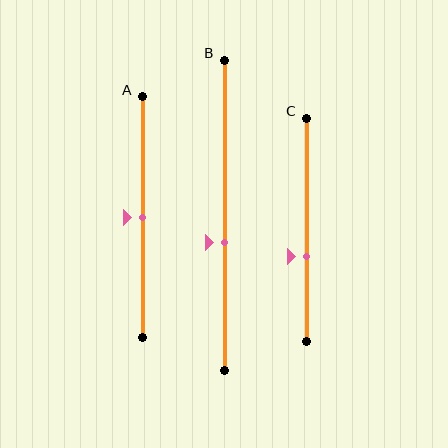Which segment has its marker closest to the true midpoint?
Segment A has its marker closest to the true midpoint.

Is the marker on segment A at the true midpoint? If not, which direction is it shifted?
Yes, the marker on segment A is at the true midpoint.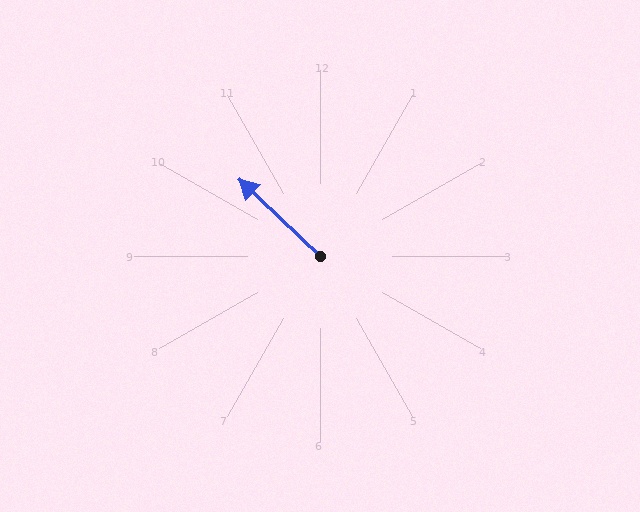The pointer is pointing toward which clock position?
Roughly 10 o'clock.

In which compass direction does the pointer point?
Northwest.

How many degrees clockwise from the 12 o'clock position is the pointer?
Approximately 314 degrees.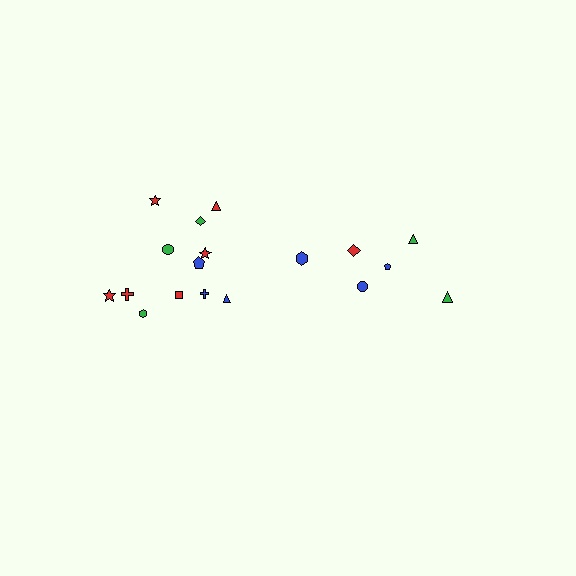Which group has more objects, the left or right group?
The left group.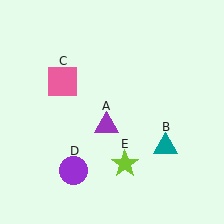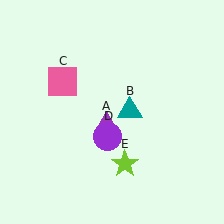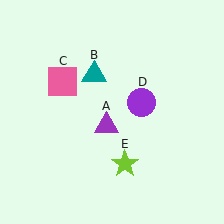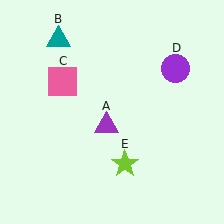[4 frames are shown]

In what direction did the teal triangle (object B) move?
The teal triangle (object B) moved up and to the left.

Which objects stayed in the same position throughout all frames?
Purple triangle (object A) and pink square (object C) and lime star (object E) remained stationary.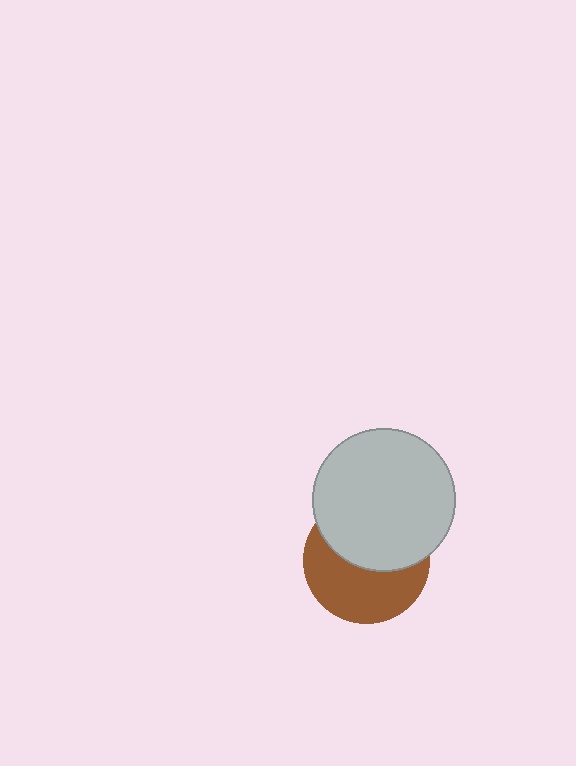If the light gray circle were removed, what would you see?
You would see the complete brown circle.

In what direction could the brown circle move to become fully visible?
The brown circle could move down. That would shift it out from behind the light gray circle entirely.